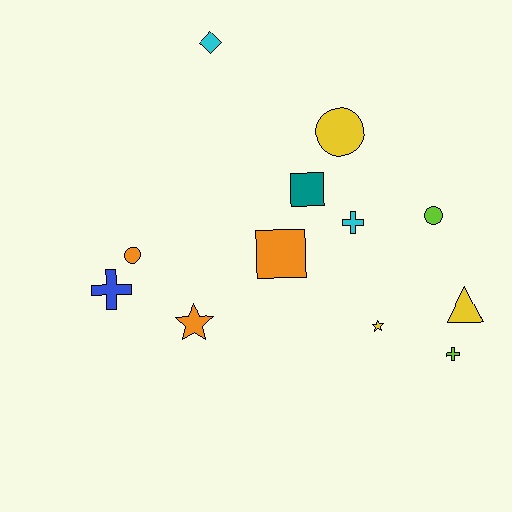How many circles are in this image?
There are 3 circles.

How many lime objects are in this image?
There are 2 lime objects.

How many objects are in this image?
There are 12 objects.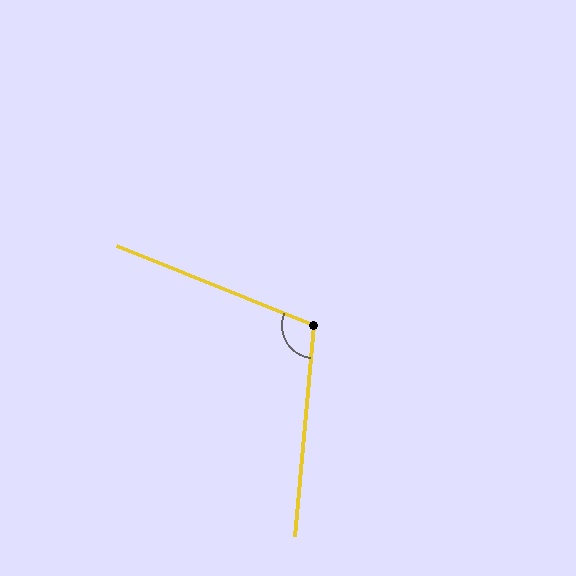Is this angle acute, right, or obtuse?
It is obtuse.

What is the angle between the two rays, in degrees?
Approximately 107 degrees.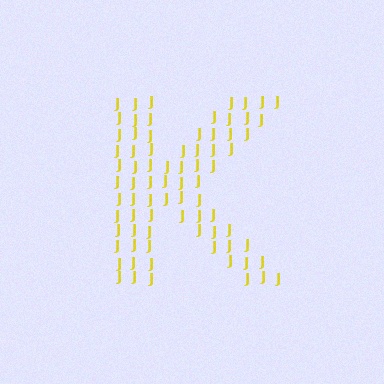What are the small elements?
The small elements are letter J's.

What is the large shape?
The large shape is the letter K.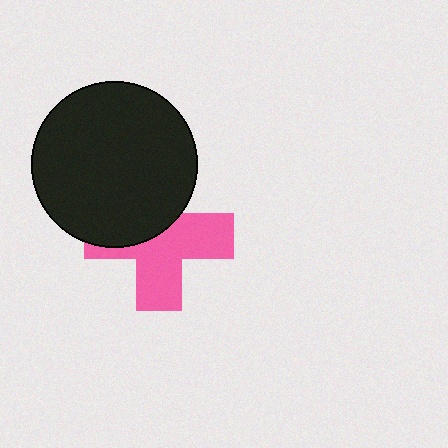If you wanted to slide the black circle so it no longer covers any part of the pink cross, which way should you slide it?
Slide it up — that is the most direct way to separate the two shapes.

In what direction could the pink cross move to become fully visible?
The pink cross could move down. That would shift it out from behind the black circle entirely.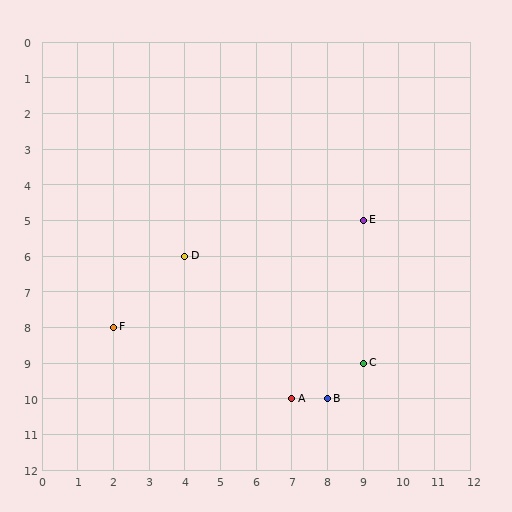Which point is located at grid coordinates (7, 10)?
Point A is at (7, 10).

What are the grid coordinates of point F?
Point F is at grid coordinates (2, 8).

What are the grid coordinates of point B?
Point B is at grid coordinates (8, 10).